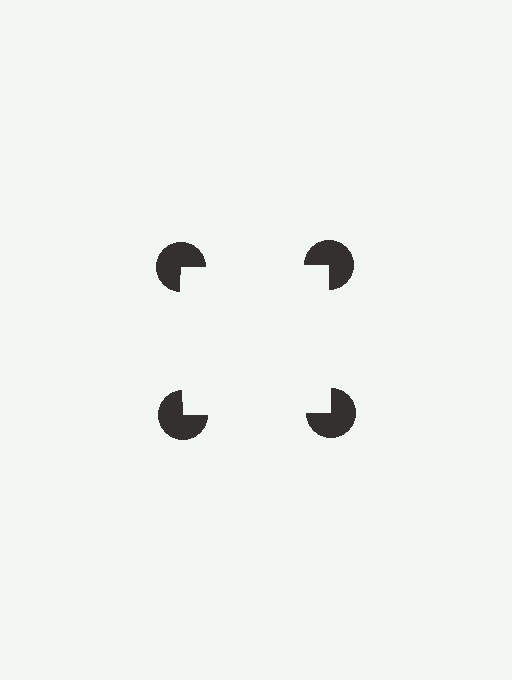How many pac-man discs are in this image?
There are 4 — one at each vertex of the illusory square.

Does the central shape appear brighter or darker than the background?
It typically appears slightly brighter than the background, even though no actual brightness change is drawn.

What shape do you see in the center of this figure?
An illusory square — its edges are inferred from the aligned wedge cuts in the pac-man discs, not physically drawn.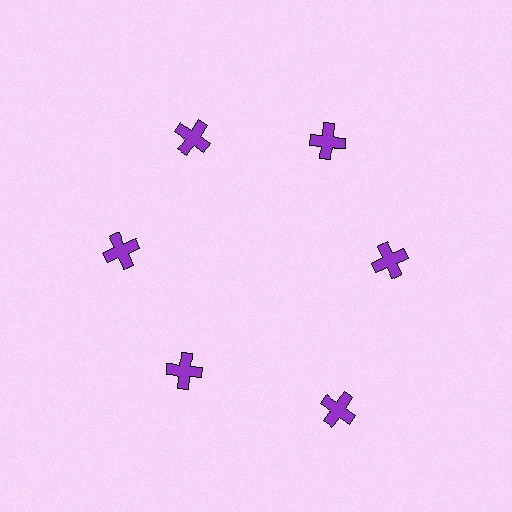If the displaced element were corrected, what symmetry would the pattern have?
It would have 6-fold rotational symmetry — the pattern would map onto itself every 60 degrees.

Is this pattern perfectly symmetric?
No. The 6 purple crosses are arranged in a ring, but one element near the 5 o'clock position is pushed outward from the center, breaking the 6-fold rotational symmetry.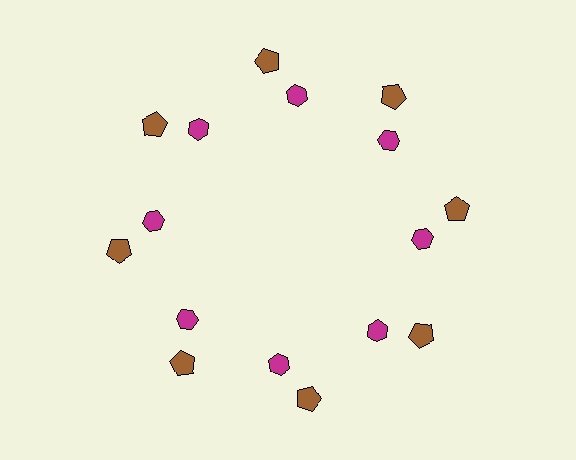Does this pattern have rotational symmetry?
Yes, this pattern has 8-fold rotational symmetry. It looks the same after rotating 45 degrees around the center.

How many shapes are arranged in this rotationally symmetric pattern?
There are 16 shapes, arranged in 8 groups of 2.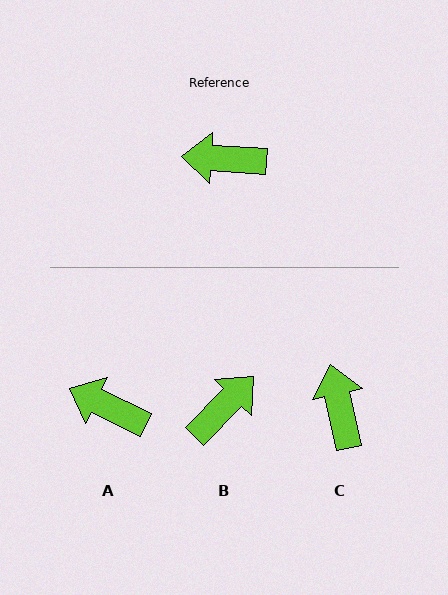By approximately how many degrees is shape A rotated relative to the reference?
Approximately 22 degrees clockwise.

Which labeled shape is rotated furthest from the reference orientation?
B, about 131 degrees away.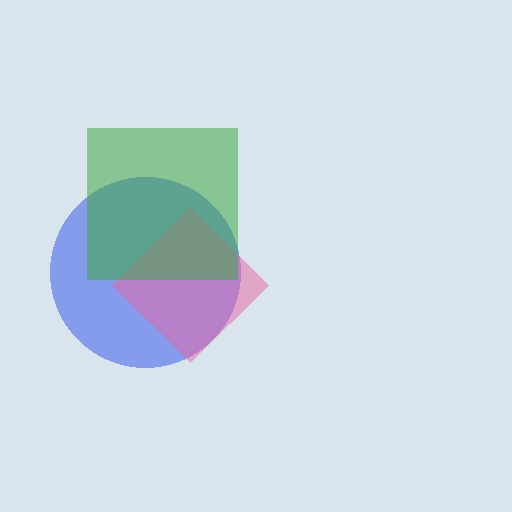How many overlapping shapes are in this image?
There are 3 overlapping shapes in the image.